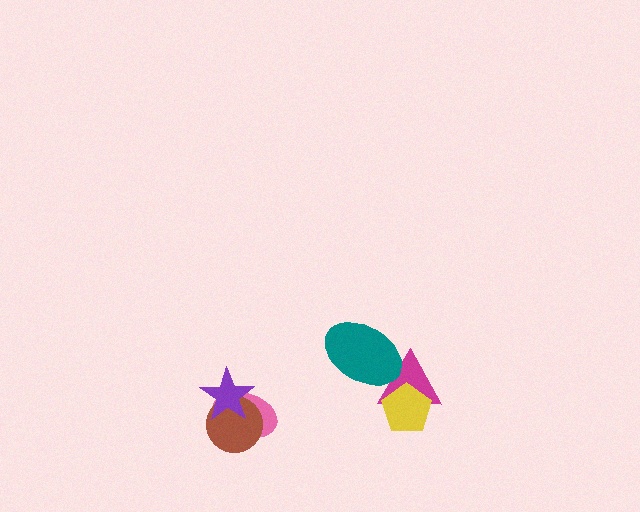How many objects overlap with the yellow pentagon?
1 object overlaps with the yellow pentagon.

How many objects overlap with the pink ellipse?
2 objects overlap with the pink ellipse.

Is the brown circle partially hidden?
Yes, it is partially covered by another shape.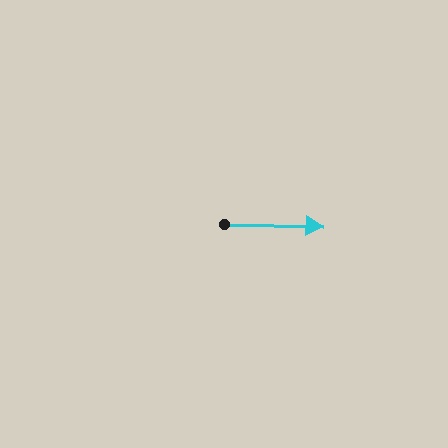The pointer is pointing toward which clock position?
Roughly 3 o'clock.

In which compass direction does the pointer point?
East.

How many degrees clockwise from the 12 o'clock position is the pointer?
Approximately 91 degrees.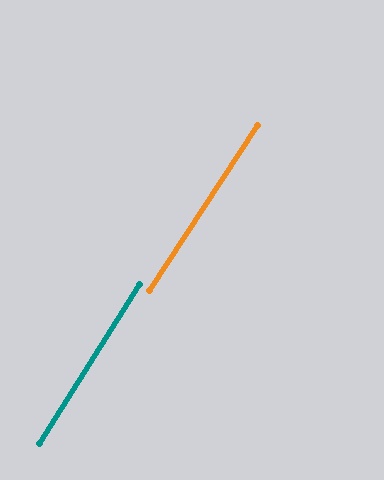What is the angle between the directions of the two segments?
Approximately 1 degree.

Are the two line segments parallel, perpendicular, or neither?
Parallel — their directions differ by only 0.9°.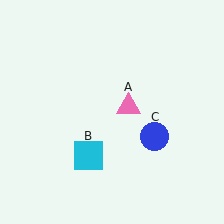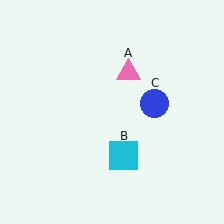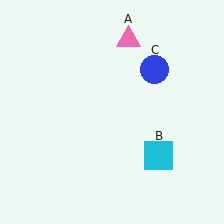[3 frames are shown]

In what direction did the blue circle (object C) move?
The blue circle (object C) moved up.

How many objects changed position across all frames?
3 objects changed position: pink triangle (object A), cyan square (object B), blue circle (object C).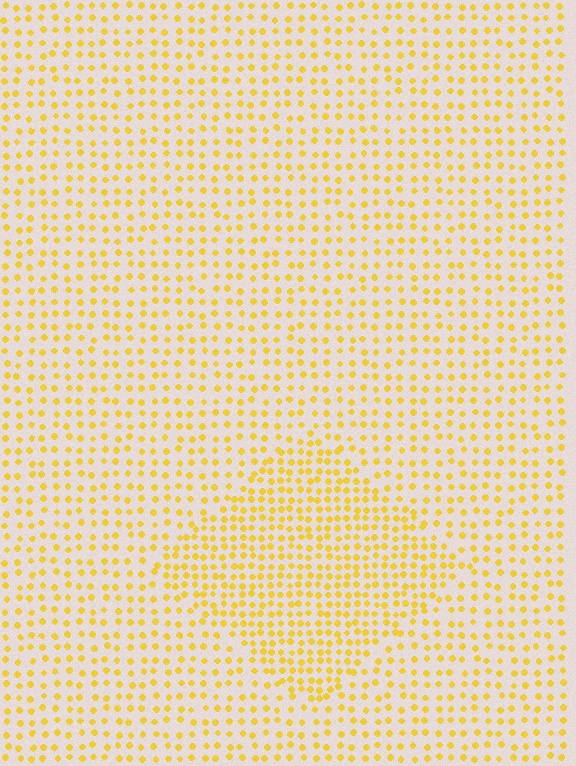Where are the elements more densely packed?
The elements are more densely packed inside the diamond boundary.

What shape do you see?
I see a diamond.